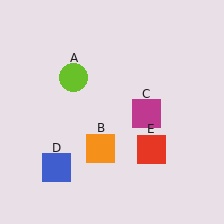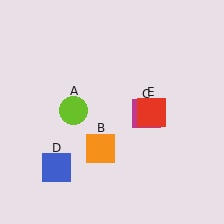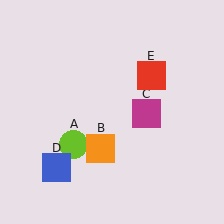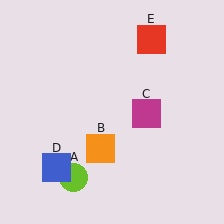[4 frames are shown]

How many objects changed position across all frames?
2 objects changed position: lime circle (object A), red square (object E).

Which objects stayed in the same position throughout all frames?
Orange square (object B) and magenta square (object C) and blue square (object D) remained stationary.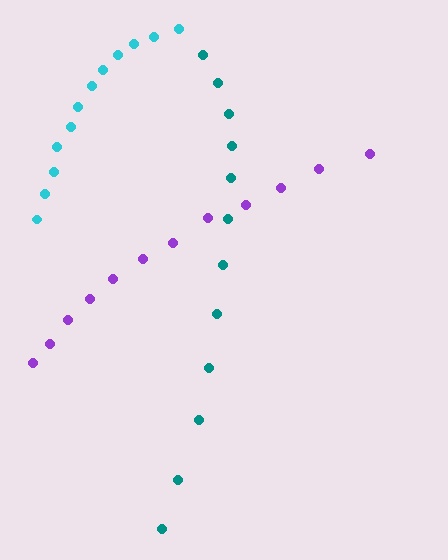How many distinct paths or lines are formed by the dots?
There are 3 distinct paths.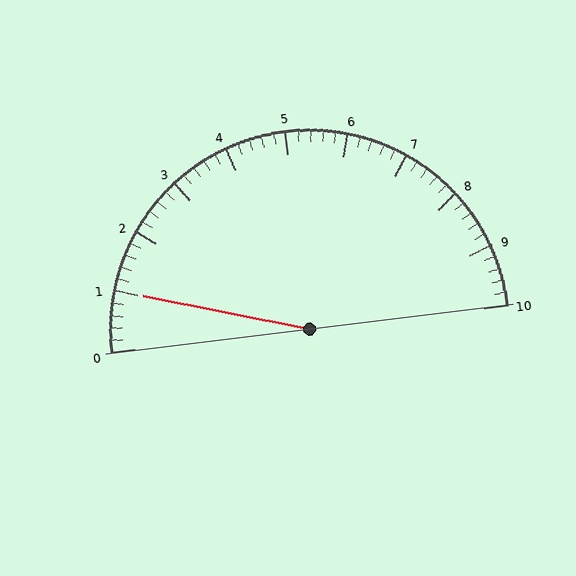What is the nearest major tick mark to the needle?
The nearest major tick mark is 1.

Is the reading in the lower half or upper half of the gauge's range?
The reading is in the lower half of the range (0 to 10).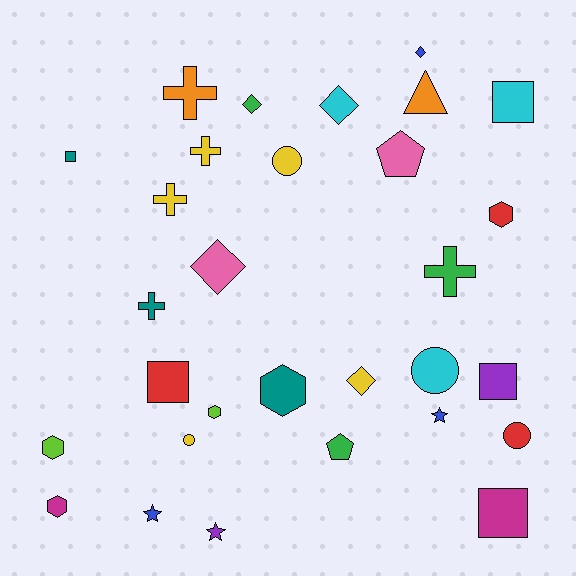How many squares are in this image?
There are 5 squares.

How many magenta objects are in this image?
There are 2 magenta objects.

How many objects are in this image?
There are 30 objects.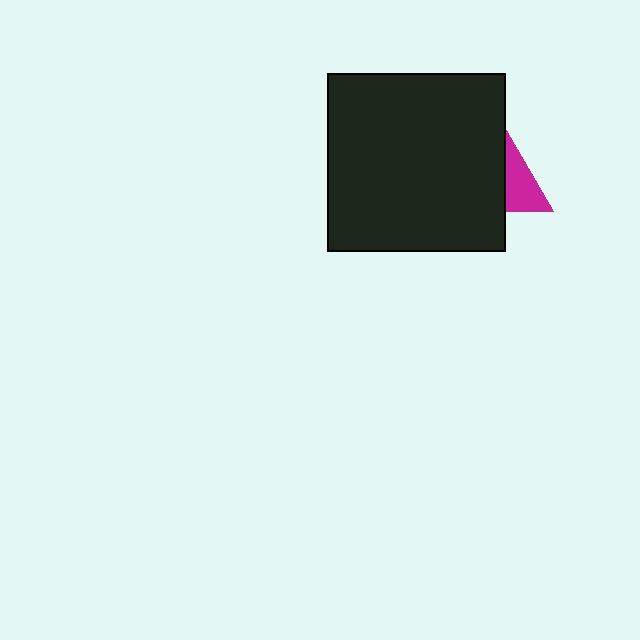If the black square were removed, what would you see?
You would see the complete magenta triangle.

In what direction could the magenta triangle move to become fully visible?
The magenta triangle could move right. That would shift it out from behind the black square entirely.